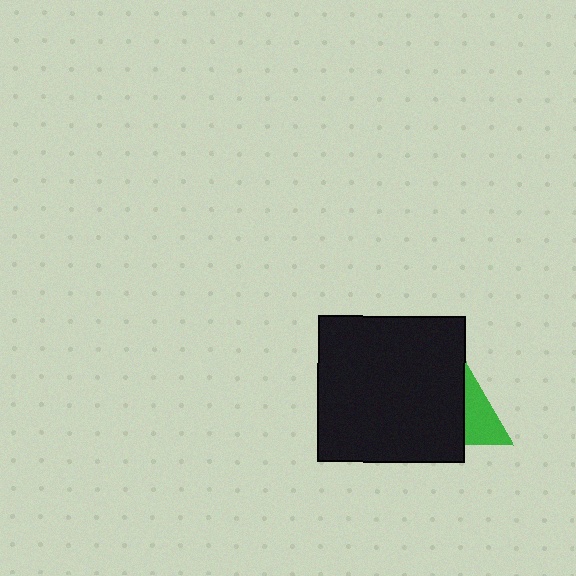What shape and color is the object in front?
The object in front is a black square.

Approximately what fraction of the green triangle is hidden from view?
Roughly 63% of the green triangle is hidden behind the black square.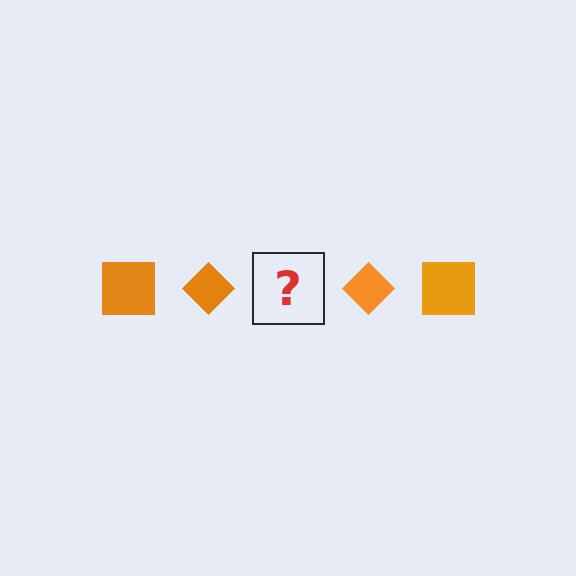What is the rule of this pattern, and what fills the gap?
The rule is that the pattern cycles through square, diamond shapes in orange. The gap should be filled with an orange square.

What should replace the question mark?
The question mark should be replaced with an orange square.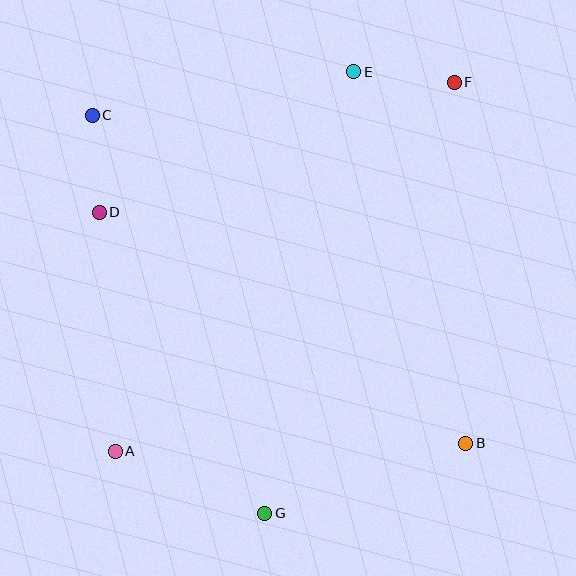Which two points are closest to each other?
Points C and D are closest to each other.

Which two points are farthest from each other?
Points A and F are farthest from each other.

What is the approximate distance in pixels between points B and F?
The distance between B and F is approximately 361 pixels.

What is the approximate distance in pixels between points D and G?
The distance between D and G is approximately 343 pixels.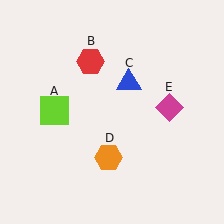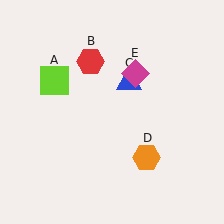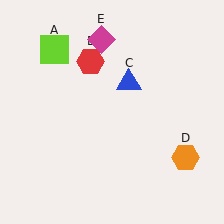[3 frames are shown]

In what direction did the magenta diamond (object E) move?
The magenta diamond (object E) moved up and to the left.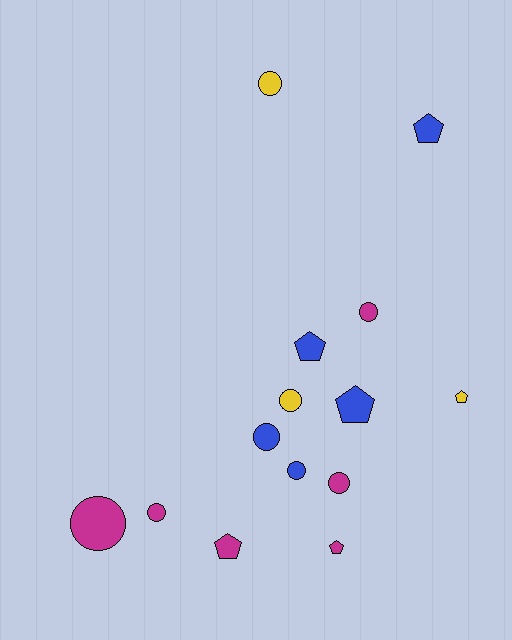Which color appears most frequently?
Magenta, with 6 objects.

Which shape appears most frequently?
Circle, with 8 objects.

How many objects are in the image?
There are 14 objects.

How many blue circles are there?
There are 2 blue circles.